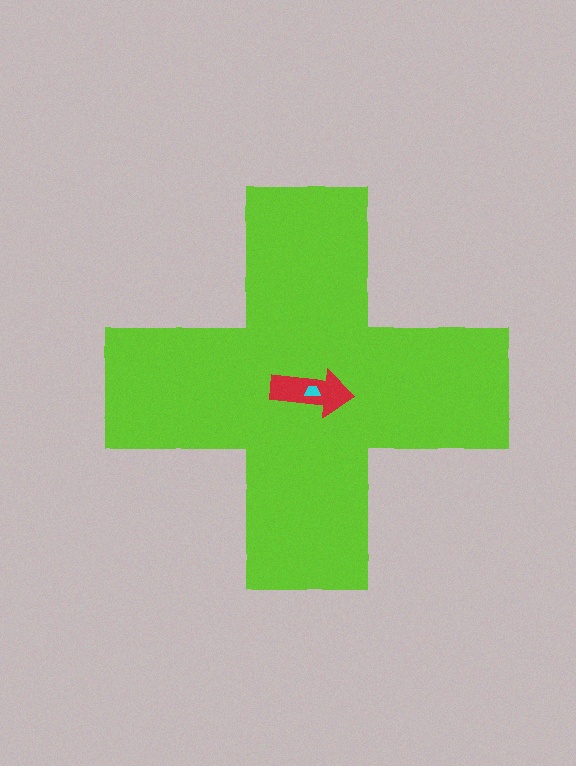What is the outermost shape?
The lime cross.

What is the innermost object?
The cyan trapezoid.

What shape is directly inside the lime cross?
The red arrow.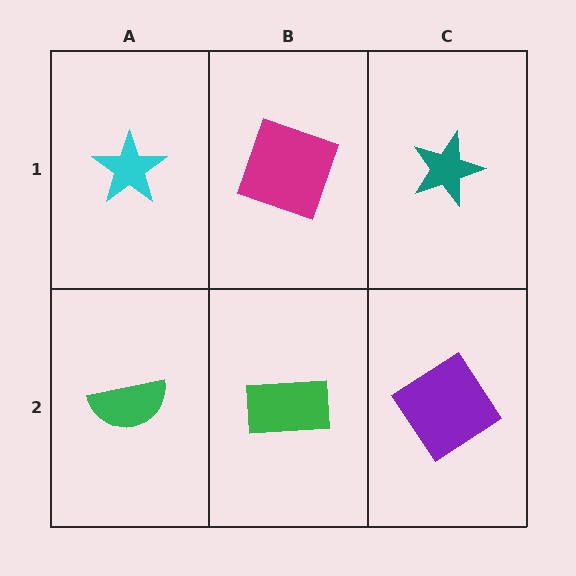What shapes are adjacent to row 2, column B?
A magenta square (row 1, column B), a green semicircle (row 2, column A), a purple diamond (row 2, column C).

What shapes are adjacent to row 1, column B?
A green rectangle (row 2, column B), a cyan star (row 1, column A), a teal star (row 1, column C).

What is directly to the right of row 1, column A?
A magenta square.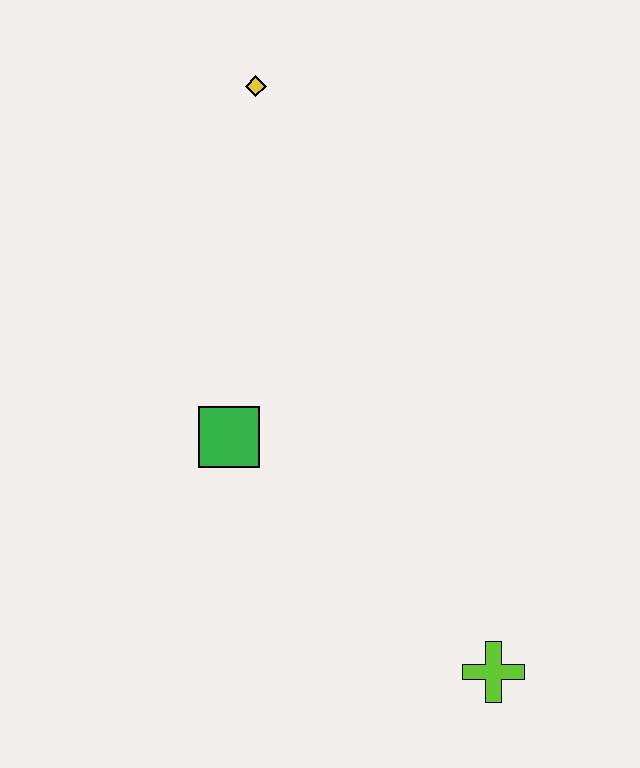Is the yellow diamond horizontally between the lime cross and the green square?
Yes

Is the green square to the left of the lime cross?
Yes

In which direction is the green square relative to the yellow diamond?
The green square is below the yellow diamond.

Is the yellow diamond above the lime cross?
Yes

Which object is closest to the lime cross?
The green square is closest to the lime cross.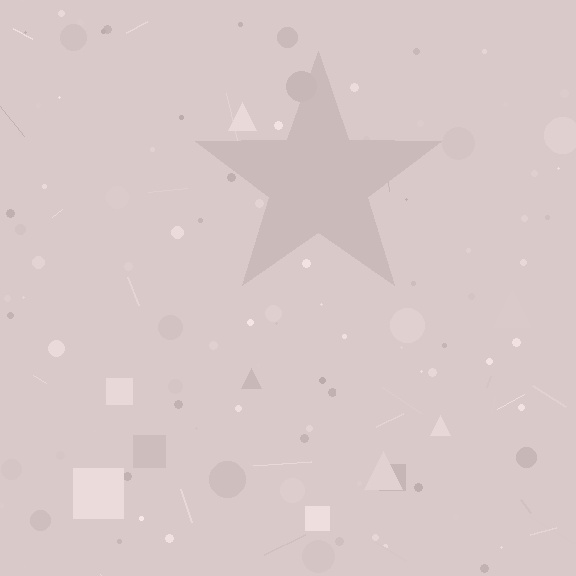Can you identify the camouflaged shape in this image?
The camouflaged shape is a star.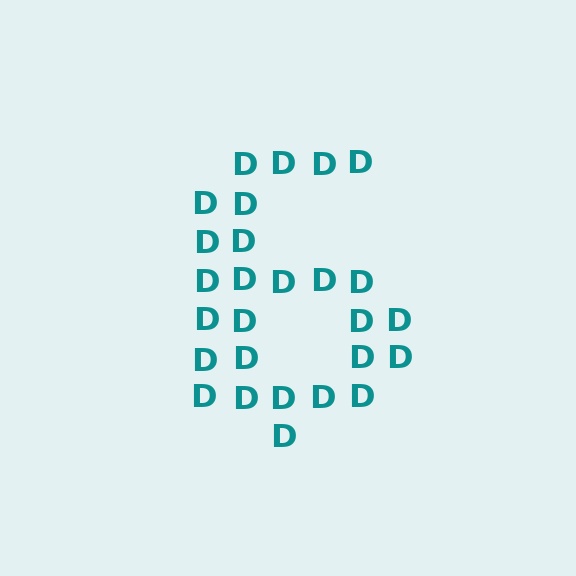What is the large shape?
The large shape is the digit 6.